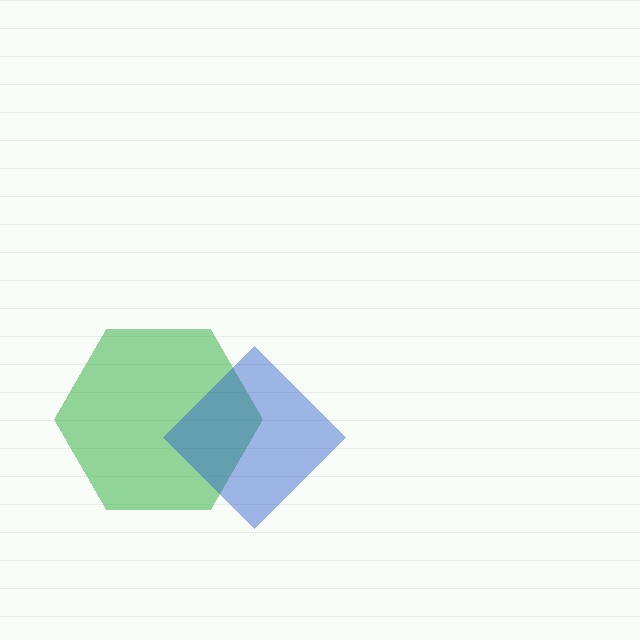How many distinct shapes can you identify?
There are 2 distinct shapes: a green hexagon, a blue diamond.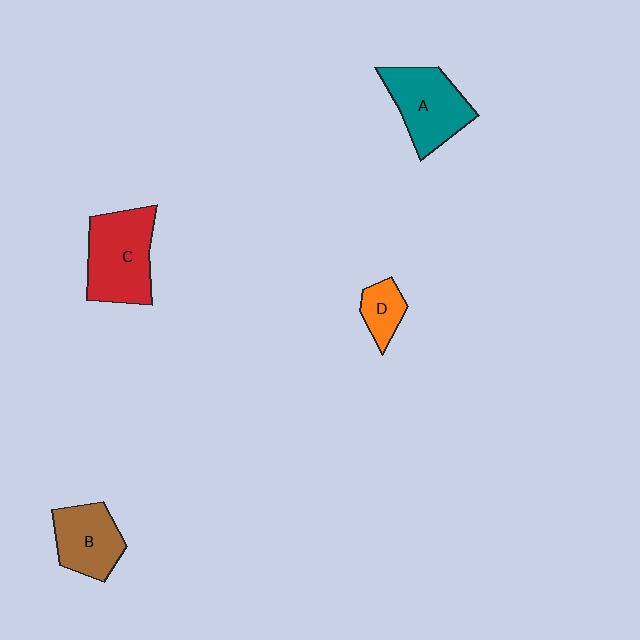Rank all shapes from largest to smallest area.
From largest to smallest: C (red), A (teal), B (brown), D (orange).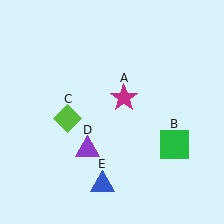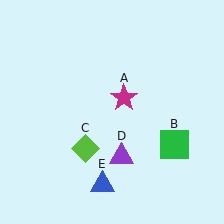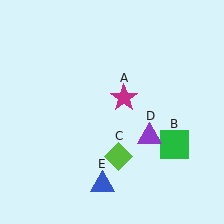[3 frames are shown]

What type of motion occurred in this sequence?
The lime diamond (object C), purple triangle (object D) rotated counterclockwise around the center of the scene.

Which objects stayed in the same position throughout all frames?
Magenta star (object A) and green square (object B) and blue triangle (object E) remained stationary.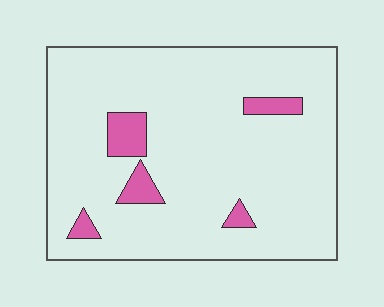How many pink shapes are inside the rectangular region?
5.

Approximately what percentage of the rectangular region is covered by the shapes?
Approximately 10%.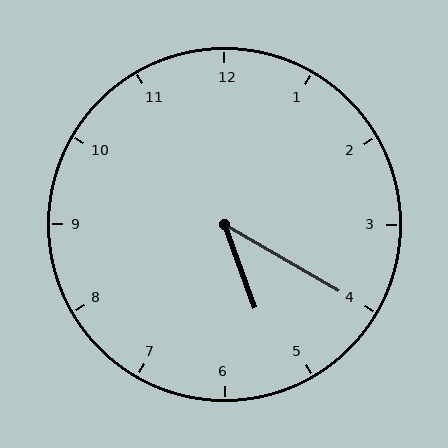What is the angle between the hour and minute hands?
Approximately 40 degrees.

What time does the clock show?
5:20.